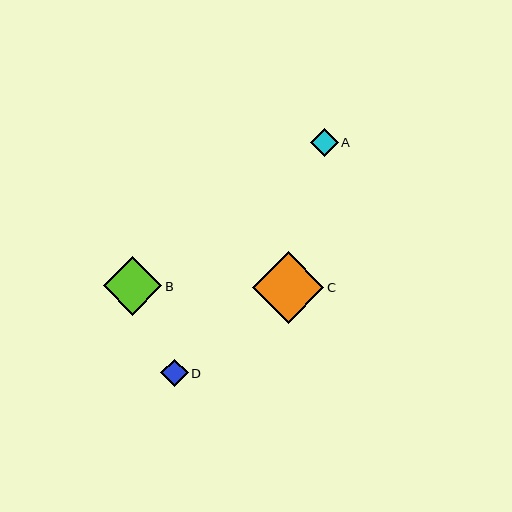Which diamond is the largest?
Diamond C is the largest with a size of approximately 71 pixels.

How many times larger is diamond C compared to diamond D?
Diamond C is approximately 2.6 times the size of diamond D.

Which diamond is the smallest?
Diamond D is the smallest with a size of approximately 27 pixels.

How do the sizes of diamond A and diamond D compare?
Diamond A and diamond D are approximately the same size.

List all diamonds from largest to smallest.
From largest to smallest: C, B, A, D.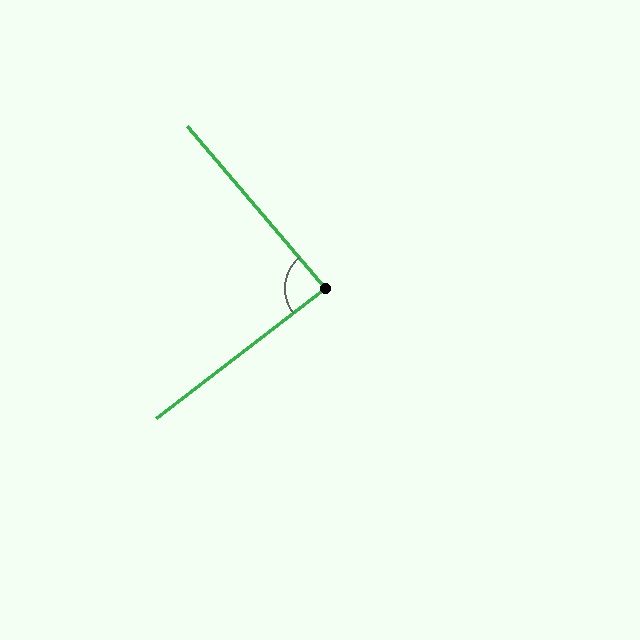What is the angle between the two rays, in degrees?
Approximately 87 degrees.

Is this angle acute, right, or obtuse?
It is approximately a right angle.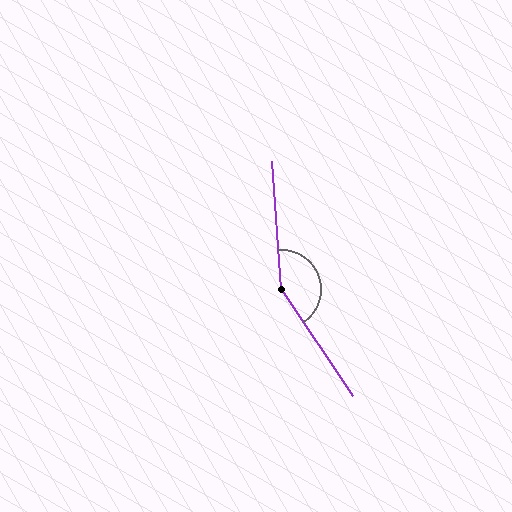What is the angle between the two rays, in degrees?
Approximately 150 degrees.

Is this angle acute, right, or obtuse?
It is obtuse.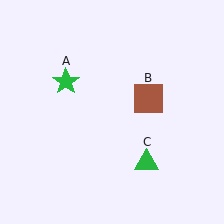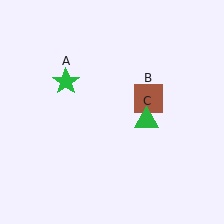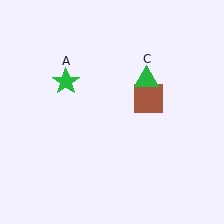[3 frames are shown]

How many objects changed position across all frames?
1 object changed position: green triangle (object C).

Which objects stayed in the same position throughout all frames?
Green star (object A) and brown square (object B) remained stationary.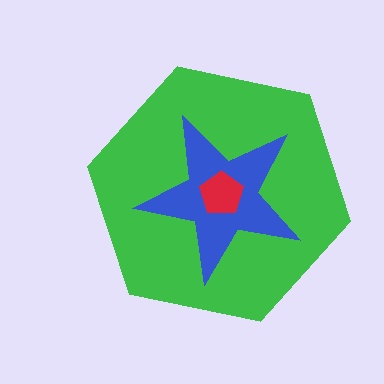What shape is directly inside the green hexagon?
The blue star.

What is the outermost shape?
The green hexagon.